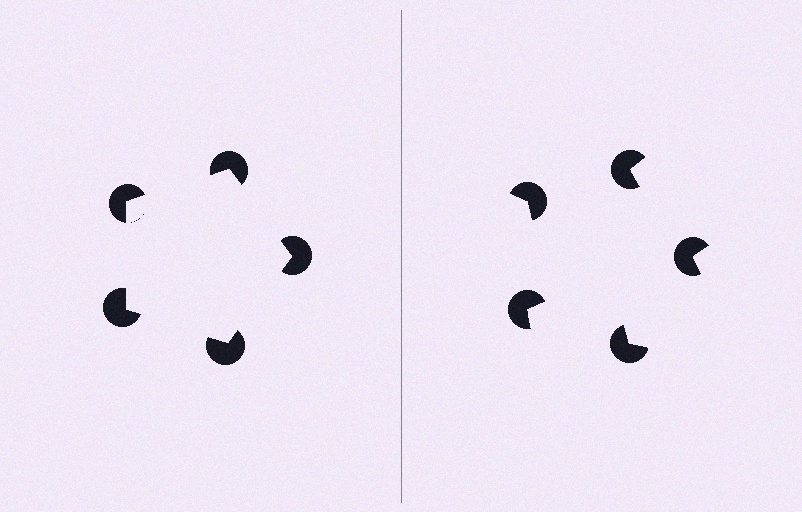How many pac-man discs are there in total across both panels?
10 — 5 on each side.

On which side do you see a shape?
An illusory pentagon appears on the left side. On the right side the wedge cuts are rotated, so no coherent shape forms.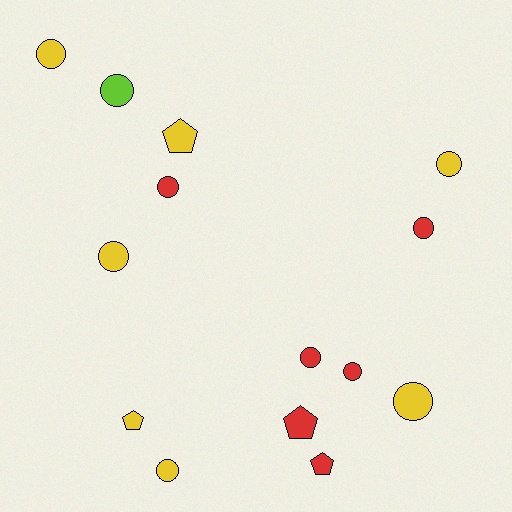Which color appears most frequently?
Yellow, with 7 objects.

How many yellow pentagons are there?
There are 2 yellow pentagons.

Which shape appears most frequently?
Circle, with 10 objects.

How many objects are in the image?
There are 14 objects.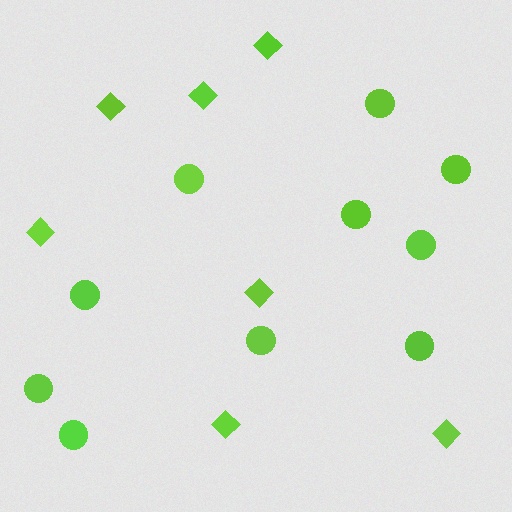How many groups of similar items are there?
There are 2 groups: one group of diamonds (7) and one group of circles (10).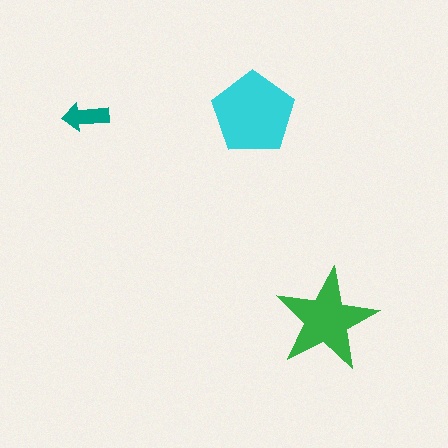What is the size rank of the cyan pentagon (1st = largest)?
1st.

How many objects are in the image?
There are 3 objects in the image.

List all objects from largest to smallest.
The cyan pentagon, the green star, the teal arrow.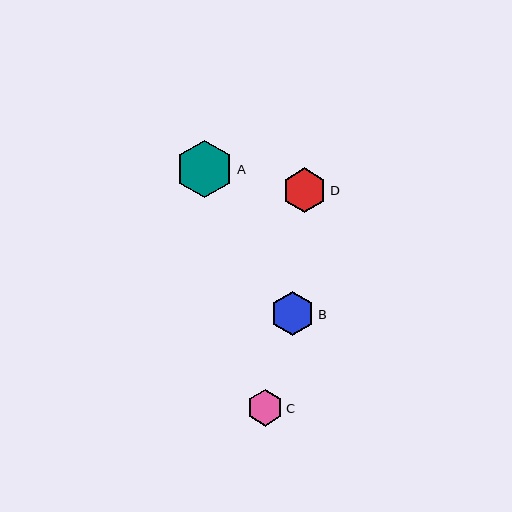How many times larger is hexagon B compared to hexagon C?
Hexagon B is approximately 1.2 times the size of hexagon C.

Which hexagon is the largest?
Hexagon A is the largest with a size of approximately 58 pixels.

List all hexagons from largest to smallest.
From largest to smallest: A, D, B, C.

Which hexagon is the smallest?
Hexagon C is the smallest with a size of approximately 37 pixels.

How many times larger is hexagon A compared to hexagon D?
Hexagon A is approximately 1.3 times the size of hexagon D.